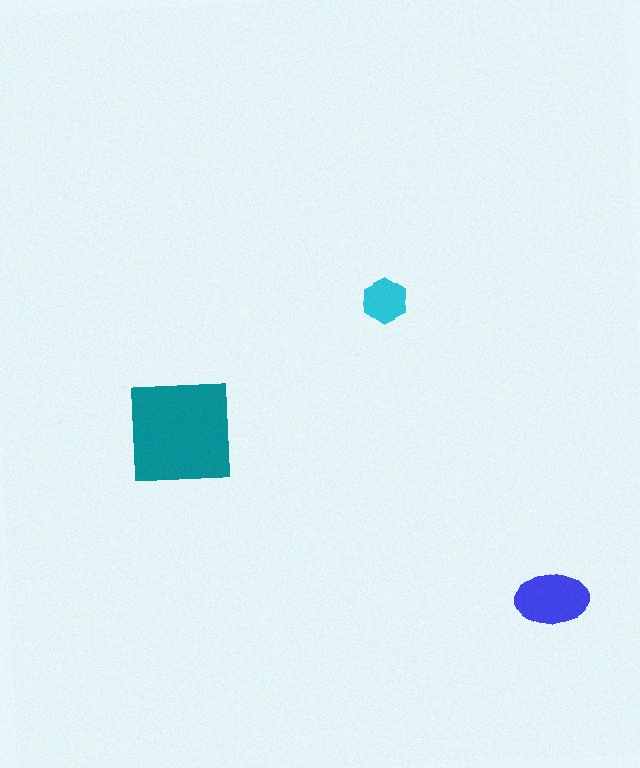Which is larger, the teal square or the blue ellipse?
The teal square.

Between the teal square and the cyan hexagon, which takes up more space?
The teal square.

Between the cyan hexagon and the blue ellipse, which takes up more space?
The blue ellipse.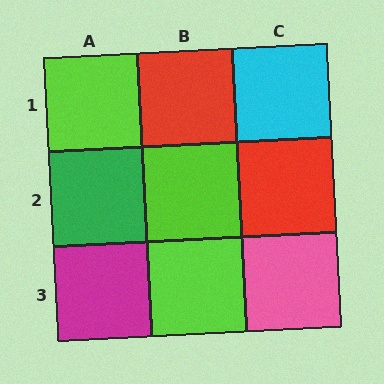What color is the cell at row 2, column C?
Red.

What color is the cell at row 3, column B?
Lime.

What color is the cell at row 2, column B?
Lime.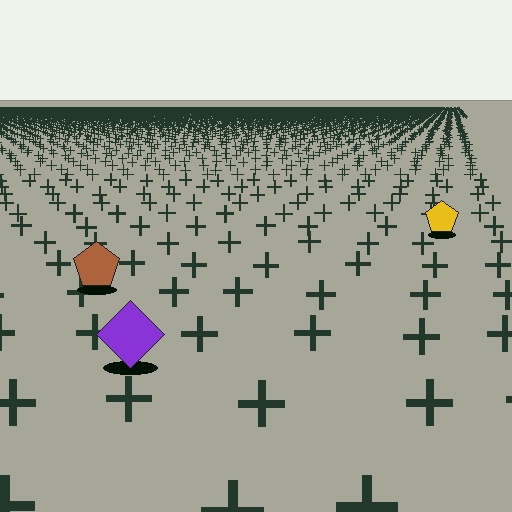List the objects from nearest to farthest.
From nearest to farthest: the purple diamond, the brown pentagon, the yellow pentagon.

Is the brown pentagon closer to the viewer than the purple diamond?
No. The purple diamond is closer — you can tell from the texture gradient: the ground texture is coarser near it.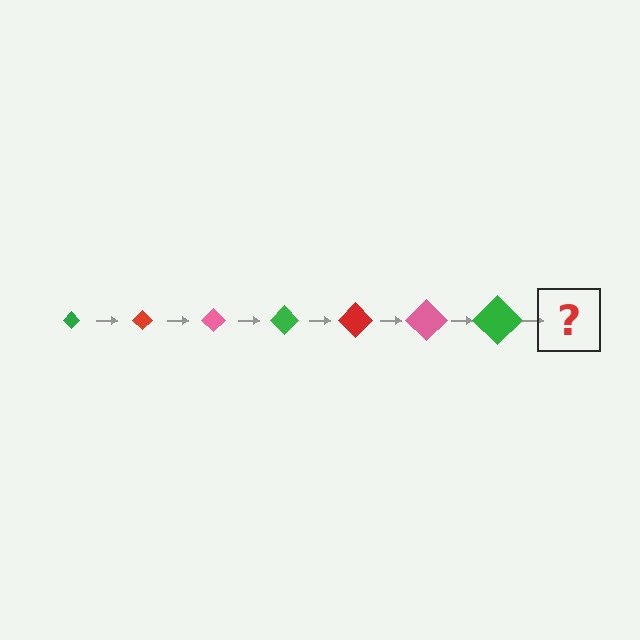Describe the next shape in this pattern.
It should be a red diamond, larger than the previous one.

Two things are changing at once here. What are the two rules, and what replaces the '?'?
The two rules are that the diamond grows larger each step and the color cycles through green, red, and pink. The '?' should be a red diamond, larger than the previous one.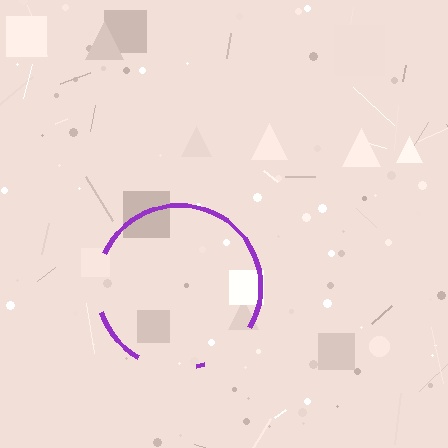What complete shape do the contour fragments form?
The contour fragments form a circle.